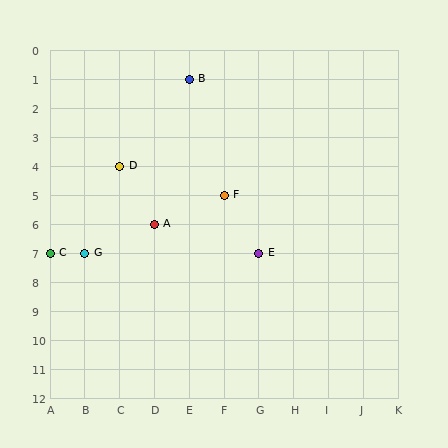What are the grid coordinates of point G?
Point G is at grid coordinates (B, 7).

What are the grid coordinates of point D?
Point D is at grid coordinates (C, 4).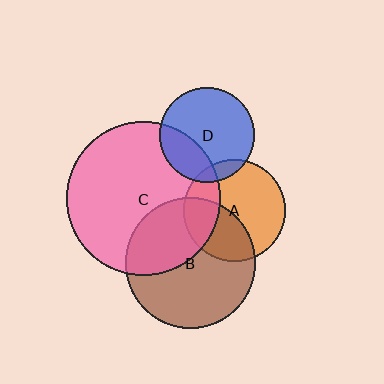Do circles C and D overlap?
Yes.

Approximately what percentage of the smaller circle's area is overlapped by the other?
Approximately 25%.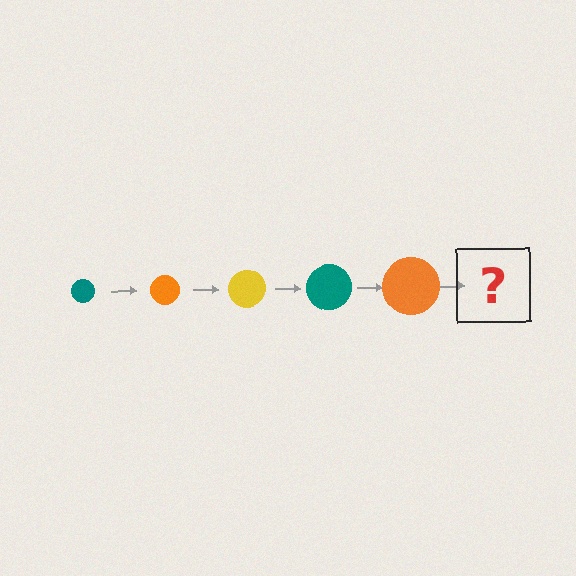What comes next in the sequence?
The next element should be a yellow circle, larger than the previous one.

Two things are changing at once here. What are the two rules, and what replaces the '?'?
The two rules are that the circle grows larger each step and the color cycles through teal, orange, and yellow. The '?' should be a yellow circle, larger than the previous one.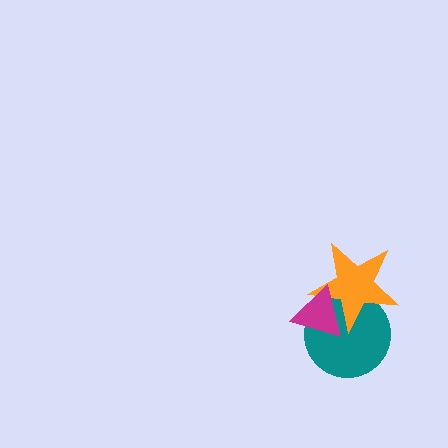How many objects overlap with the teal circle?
2 objects overlap with the teal circle.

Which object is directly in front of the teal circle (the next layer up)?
The orange star is directly in front of the teal circle.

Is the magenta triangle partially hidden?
No, no other shape covers it.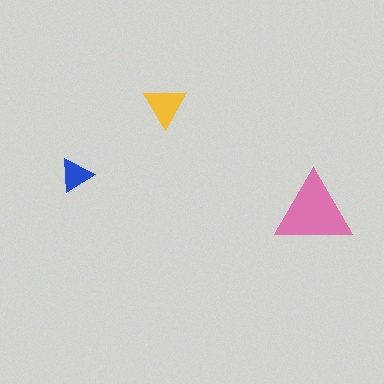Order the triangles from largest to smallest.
the pink one, the yellow one, the blue one.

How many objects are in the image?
There are 3 objects in the image.